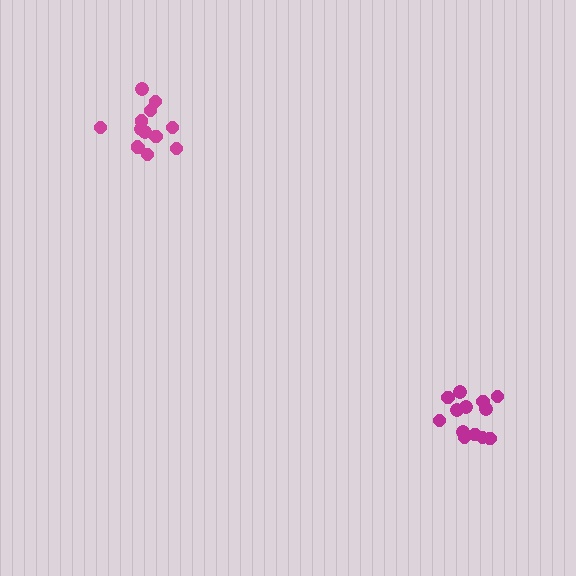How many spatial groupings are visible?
There are 2 spatial groupings.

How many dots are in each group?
Group 1: 13 dots, Group 2: 13 dots (26 total).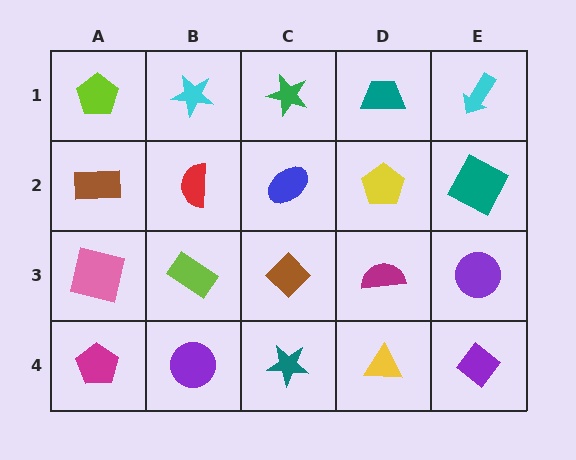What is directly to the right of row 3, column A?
A lime rectangle.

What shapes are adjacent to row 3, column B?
A red semicircle (row 2, column B), a purple circle (row 4, column B), a pink square (row 3, column A), a brown diamond (row 3, column C).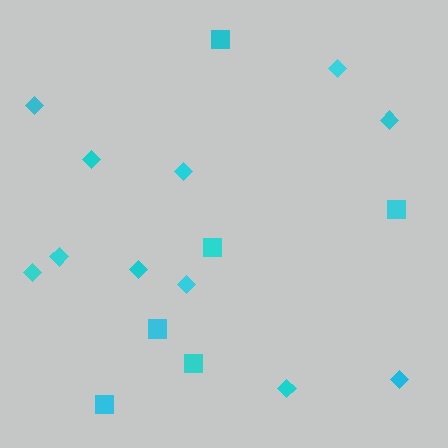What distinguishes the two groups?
There are 2 groups: one group of diamonds (11) and one group of squares (6).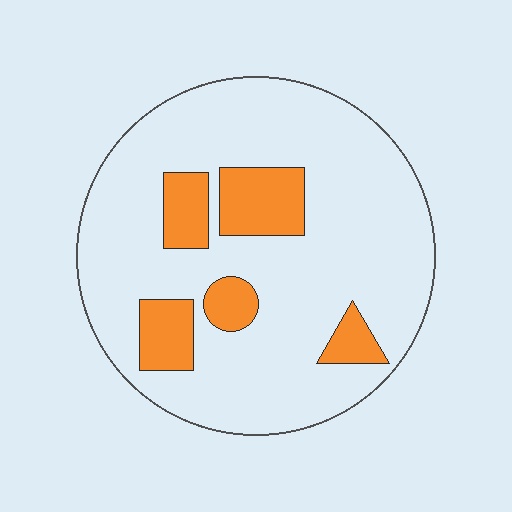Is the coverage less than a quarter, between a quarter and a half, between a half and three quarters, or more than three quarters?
Less than a quarter.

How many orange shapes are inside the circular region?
5.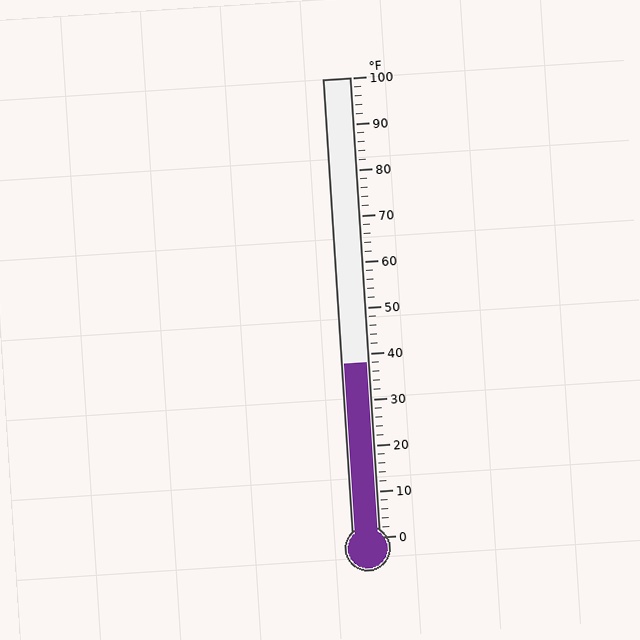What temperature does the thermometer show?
The thermometer shows approximately 38°F.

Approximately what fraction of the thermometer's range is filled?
The thermometer is filled to approximately 40% of its range.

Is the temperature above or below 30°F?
The temperature is above 30°F.